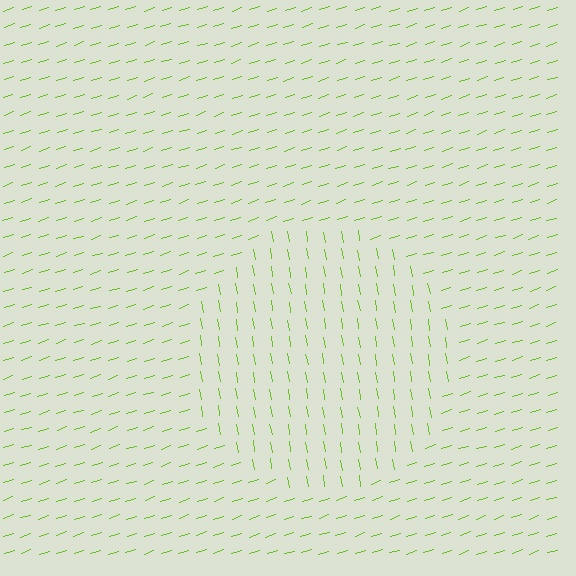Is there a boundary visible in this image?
Yes, there is a texture boundary formed by a change in line orientation.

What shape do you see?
I see a circle.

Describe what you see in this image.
The image is filled with small lime line segments. A circle region in the image has lines oriented differently from the surrounding lines, creating a visible texture boundary.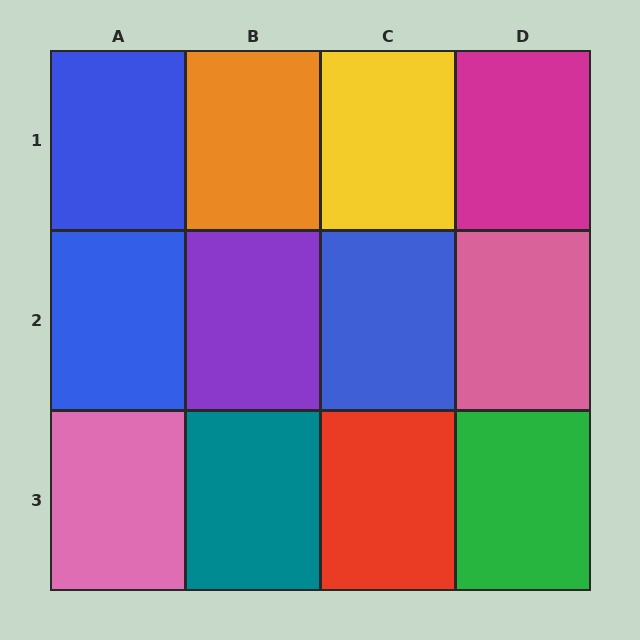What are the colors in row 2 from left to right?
Blue, purple, blue, pink.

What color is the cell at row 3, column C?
Red.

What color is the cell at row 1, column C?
Yellow.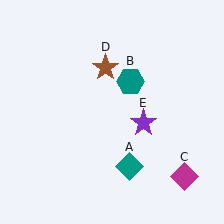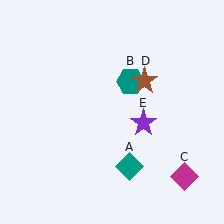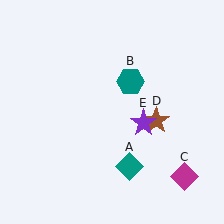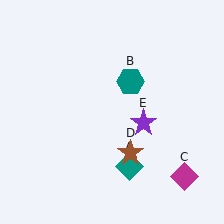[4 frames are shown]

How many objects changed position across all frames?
1 object changed position: brown star (object D).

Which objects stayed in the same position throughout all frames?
Teal diamond (object A) and teal hexagon (object B) and magenta diamond (object C) and purple star (object E) remained stationary.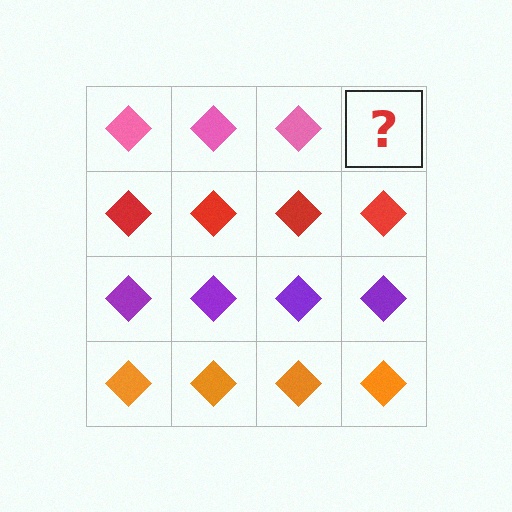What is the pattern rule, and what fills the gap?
The rule is that each row has a consistent color. The gap should be filled with a pink diamond.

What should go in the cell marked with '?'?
The missing cell should contain a pink diamond.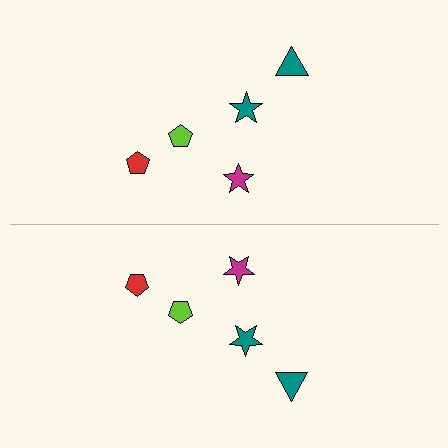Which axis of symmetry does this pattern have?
The pattern has a horizontal axis of symmetry running through the center of the image.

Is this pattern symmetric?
Yes, this pattern has bilateral (reflection) symmetry.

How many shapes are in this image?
There are 10 shapes in this image.